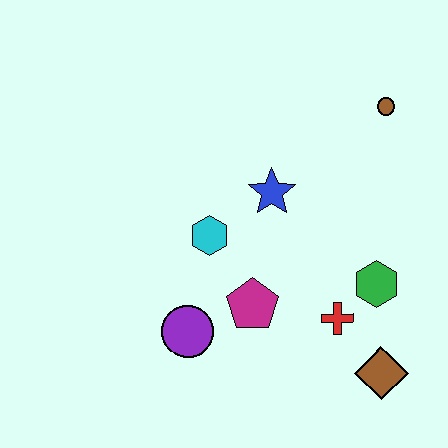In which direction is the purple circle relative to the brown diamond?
The purple circle is to the left of the brown diamond.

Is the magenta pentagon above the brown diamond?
Yes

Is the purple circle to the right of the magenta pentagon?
No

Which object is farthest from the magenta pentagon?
The brown circle is farthest from the magenta pentagon.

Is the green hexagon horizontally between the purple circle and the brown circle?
Yes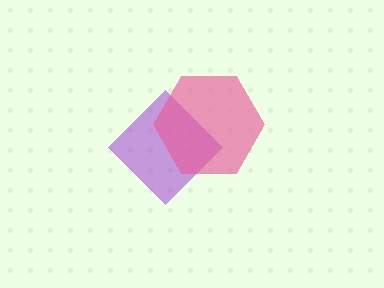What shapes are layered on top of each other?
The layered shapes are: a purple diamond, a pink hexagon.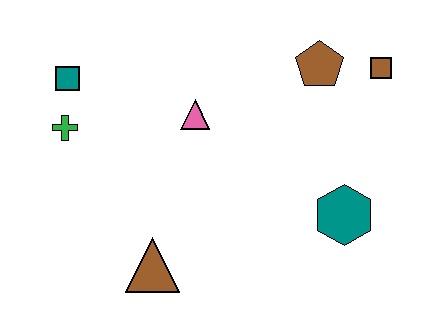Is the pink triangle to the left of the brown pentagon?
Yes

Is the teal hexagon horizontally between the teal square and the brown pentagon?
No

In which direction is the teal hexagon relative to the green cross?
The teal hexagon is to the right of the green cross.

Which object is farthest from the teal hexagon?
The teal square is farthest from the teal hexagon.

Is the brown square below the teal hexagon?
No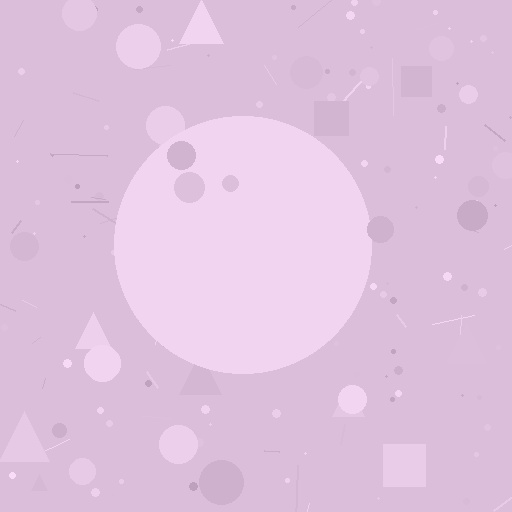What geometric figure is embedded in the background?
A circle is embedded in the background.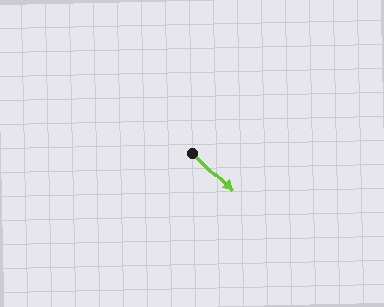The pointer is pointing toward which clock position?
Roughly 4 o'clock.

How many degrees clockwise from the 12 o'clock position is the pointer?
Approximately 133 degrees.